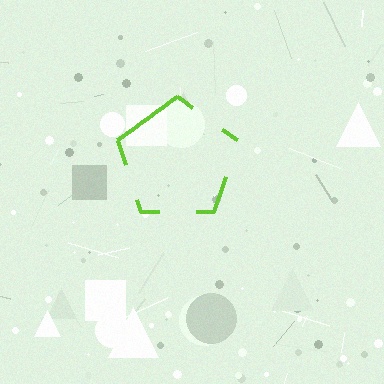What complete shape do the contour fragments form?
The contour fragments form a pentagon.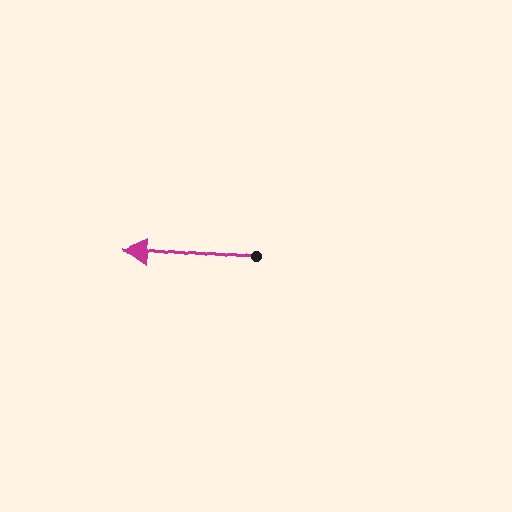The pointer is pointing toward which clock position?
Roughly 9 o'clock.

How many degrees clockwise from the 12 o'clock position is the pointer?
Approximately 275 degrees.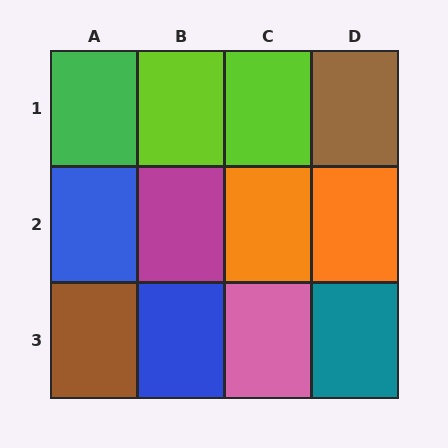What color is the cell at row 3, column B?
Blue.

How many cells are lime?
2 cells are lime.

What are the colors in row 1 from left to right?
Green, lime, lime, brown.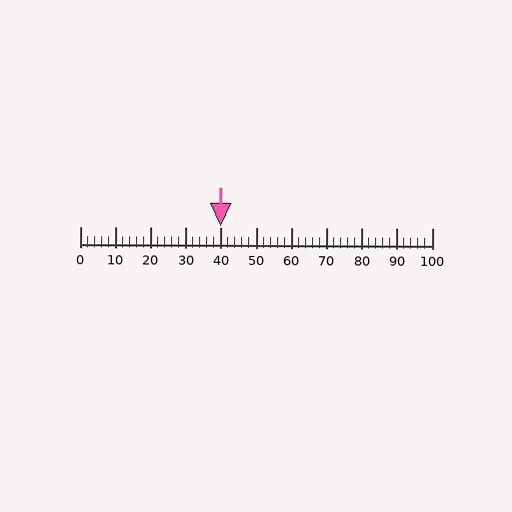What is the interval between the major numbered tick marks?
The major tick marks are spaced 10 units apart.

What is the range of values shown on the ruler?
The ruler shows values from 0 to 100.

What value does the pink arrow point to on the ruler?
The pink arrow points to approximately 40.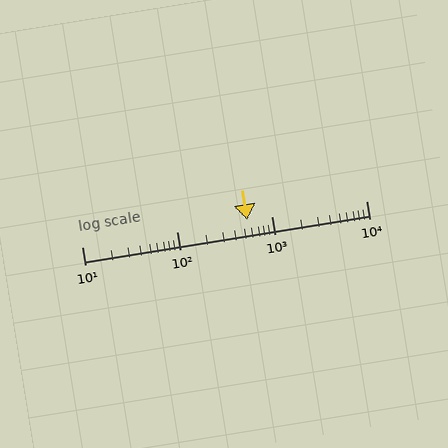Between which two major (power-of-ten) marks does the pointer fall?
The pointer is between 100 and 1000.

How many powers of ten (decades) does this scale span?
The scale spans 3 decades, from 10 to 10000.